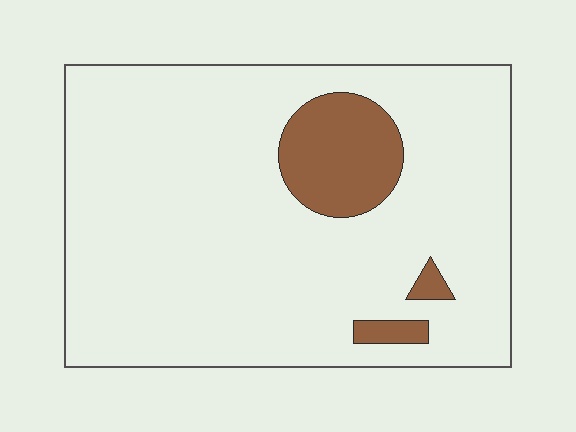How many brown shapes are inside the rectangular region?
3.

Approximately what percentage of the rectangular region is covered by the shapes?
Approximately 10%.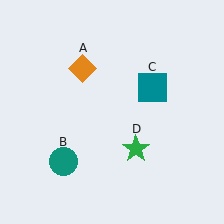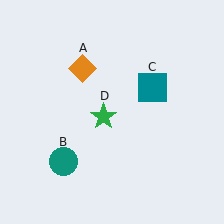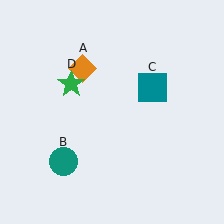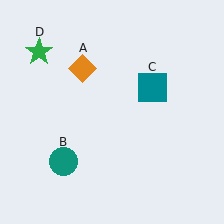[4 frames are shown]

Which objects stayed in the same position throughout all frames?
Orange diamond (object A) and teal circle (object B) and teal square (object C) remained stationary.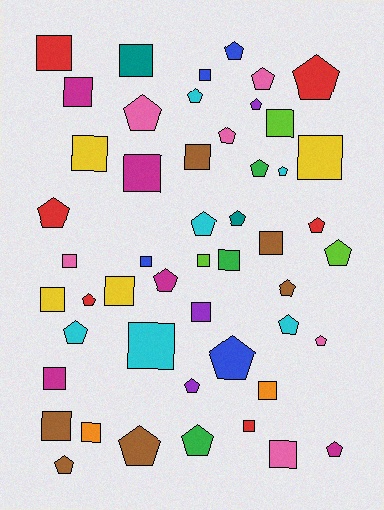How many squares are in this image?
There are 24 squares.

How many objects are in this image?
There are 50 objects.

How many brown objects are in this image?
There are 6 brown objects.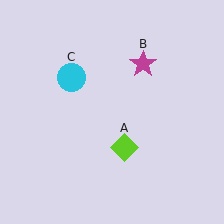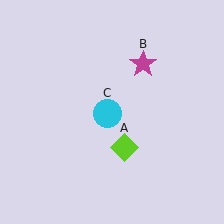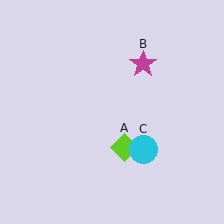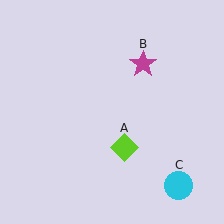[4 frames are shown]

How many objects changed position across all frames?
1 object changed position: cyan circle (object C).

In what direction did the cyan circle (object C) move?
The cyan circle (object C) moved down and to the right.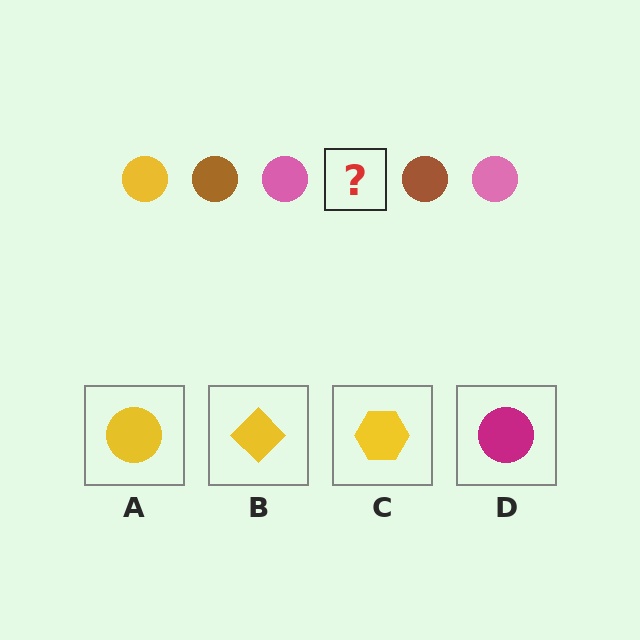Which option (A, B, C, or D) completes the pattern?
A.